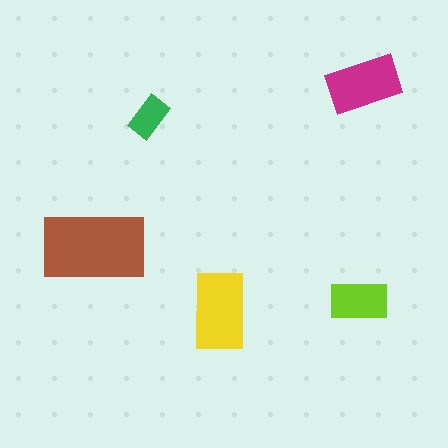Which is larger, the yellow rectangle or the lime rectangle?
The yellow one.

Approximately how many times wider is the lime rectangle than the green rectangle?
About 1.5 times wider.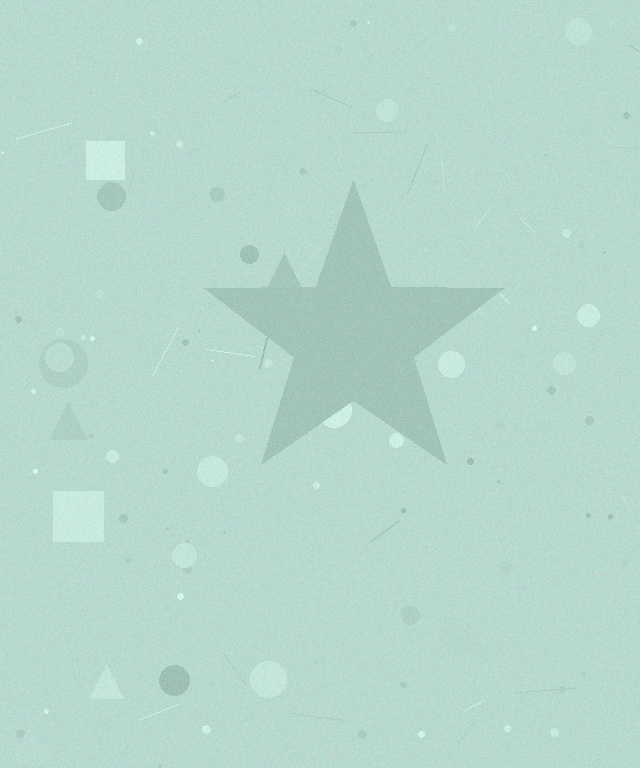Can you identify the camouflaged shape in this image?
The camouflaged shape is a star.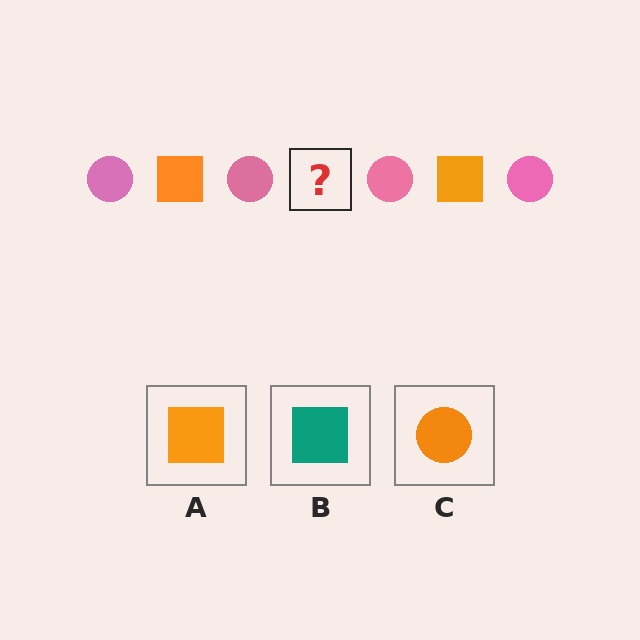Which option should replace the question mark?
Option A.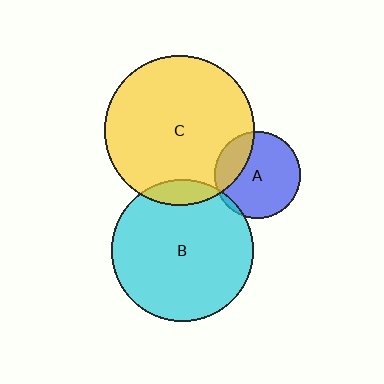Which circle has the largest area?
Circle C (yellow).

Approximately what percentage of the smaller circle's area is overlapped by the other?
Approximately 10%.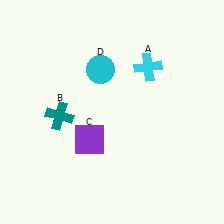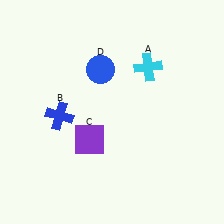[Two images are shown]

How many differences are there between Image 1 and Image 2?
There are 2 differences between the two images.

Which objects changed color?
B changed from teal to blue. D changed from cyan to blue.